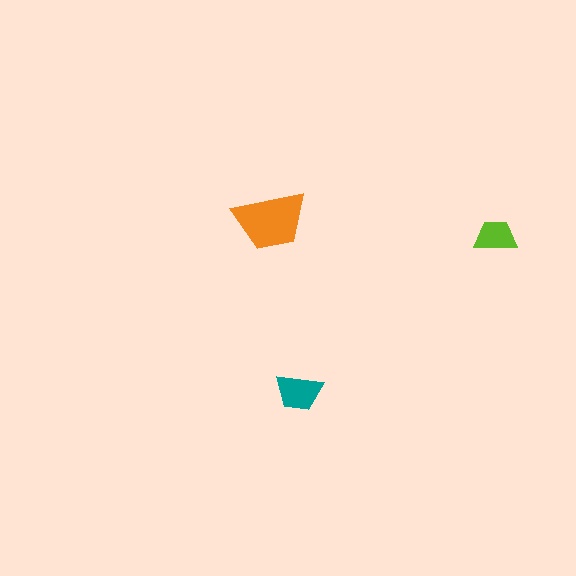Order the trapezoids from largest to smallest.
the orange one, the teal one, the lime one.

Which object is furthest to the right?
The lime trapezoid is rightmost.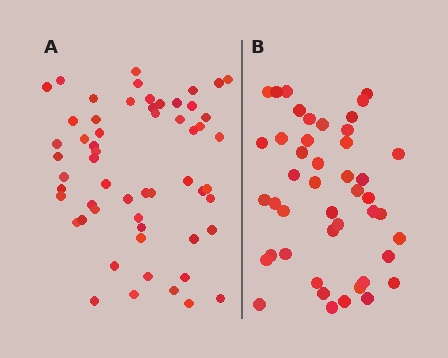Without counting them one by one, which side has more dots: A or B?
Region A (the left region) has more dots.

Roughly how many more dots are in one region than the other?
Region A has roughly 12 or so more dots than region B.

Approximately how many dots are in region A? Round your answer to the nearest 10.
About 60 dots. (The exact count is 57, which rounds to 60.)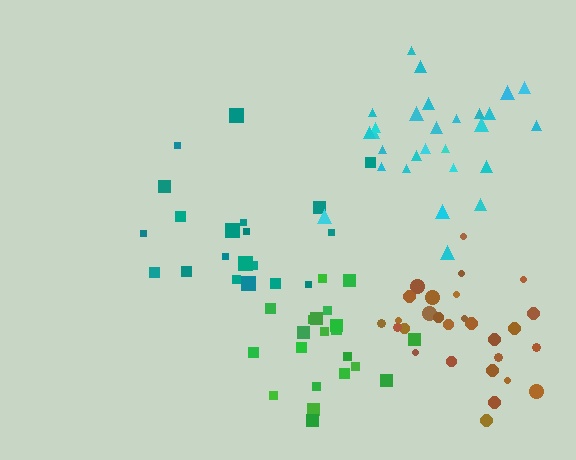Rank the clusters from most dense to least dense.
green, brown, cyan, teal.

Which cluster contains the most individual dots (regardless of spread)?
Cyan (28).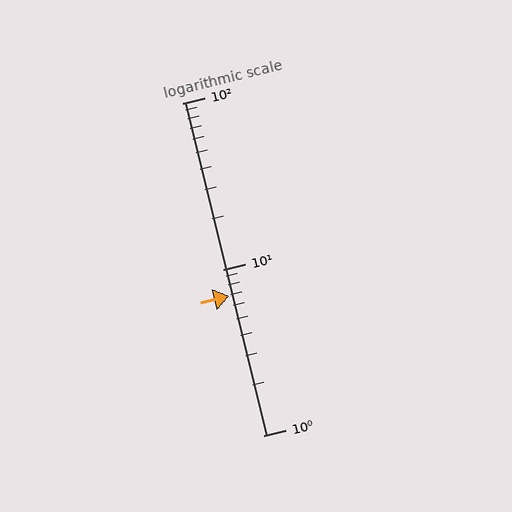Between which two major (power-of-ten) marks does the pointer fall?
The pointer is between 1 and 10.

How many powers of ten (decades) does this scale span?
The scale spans 2 decades, from 1 to 100.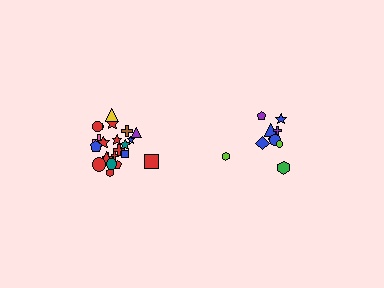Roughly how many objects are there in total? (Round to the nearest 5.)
Roughly 30 objects in total.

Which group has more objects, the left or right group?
The left group.